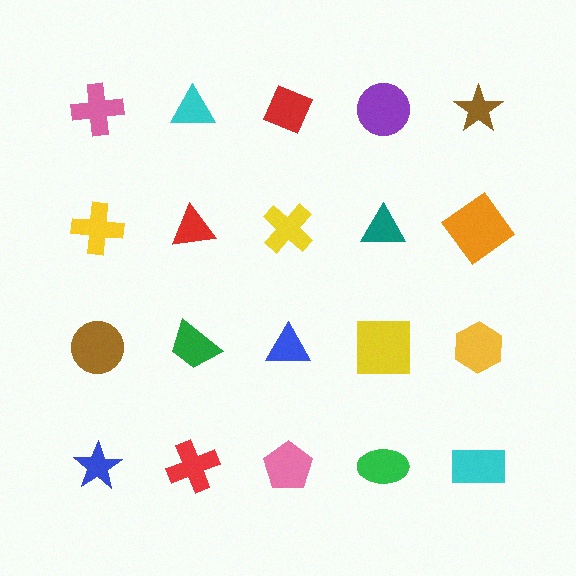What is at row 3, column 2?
A green trapezoid.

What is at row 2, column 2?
A red triangle.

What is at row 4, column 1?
A blue star.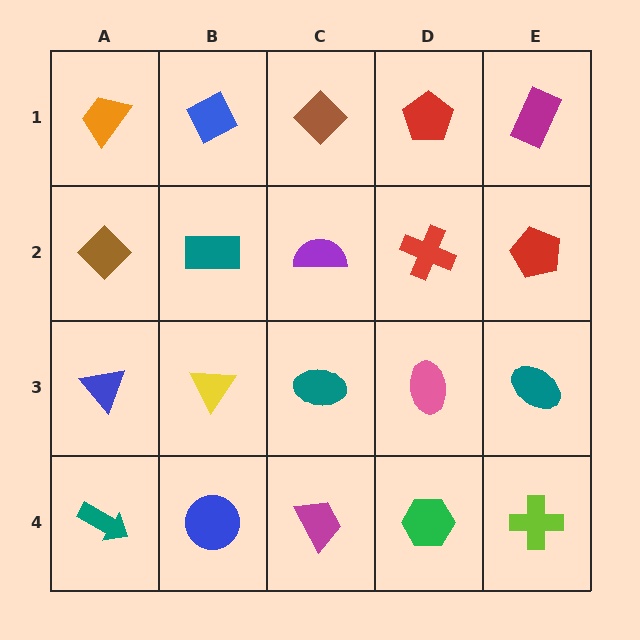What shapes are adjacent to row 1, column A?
A brown diamond (row 2, column A), a blue diamond (row 1, column B).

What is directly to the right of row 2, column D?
A red pentagon.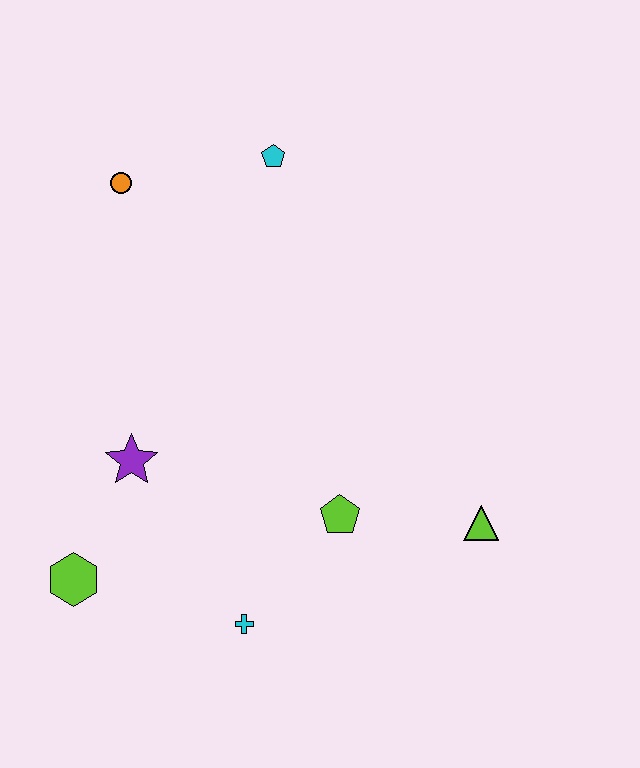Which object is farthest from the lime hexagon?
The cyan pentagon is farthest from the lime hexagon.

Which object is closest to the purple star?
The lime hexagon is closest to the purple star.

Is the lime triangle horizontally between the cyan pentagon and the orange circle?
No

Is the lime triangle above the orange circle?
No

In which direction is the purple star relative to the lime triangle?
The purple star is to the left of the lime triangle.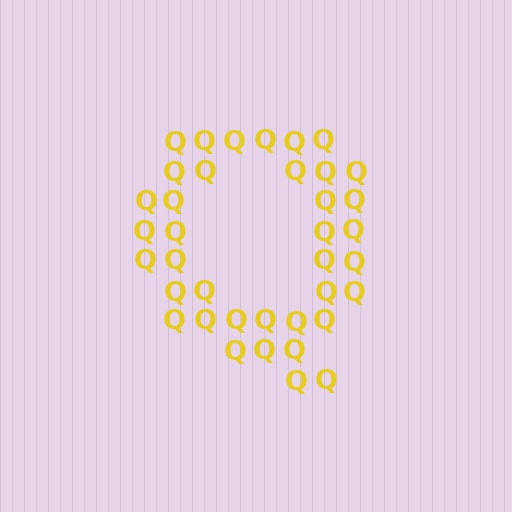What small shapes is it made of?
It is made of small letter Q's.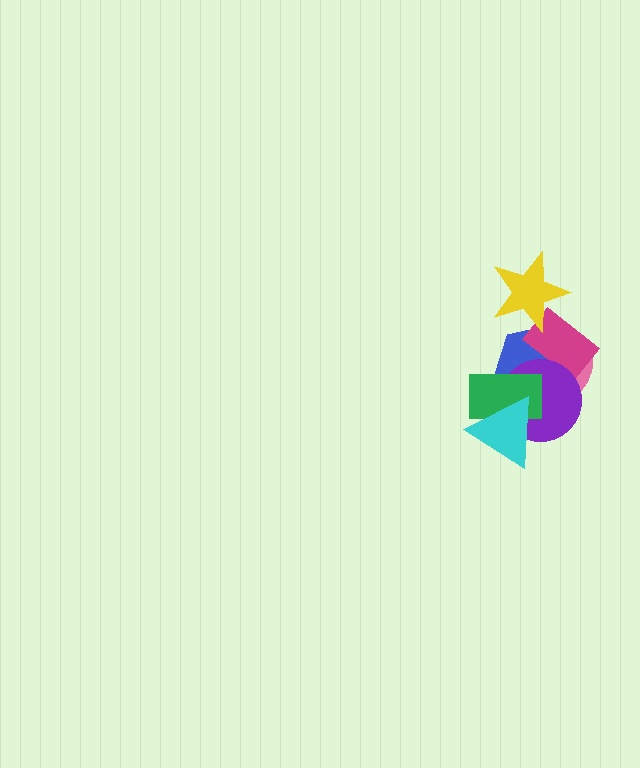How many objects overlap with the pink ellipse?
3 objects overlap with the pink ellipse.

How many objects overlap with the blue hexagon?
6 objects overlap with the blue hexagon.